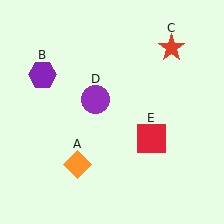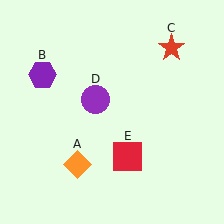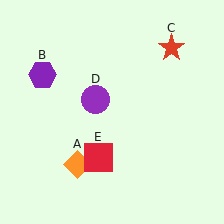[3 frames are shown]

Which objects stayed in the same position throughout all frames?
Orange diamond (object A) and purple hexagon (object B) and red star (object C) and purple circle (object D) remained stationary.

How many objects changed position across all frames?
1 object changed position: red square (object E).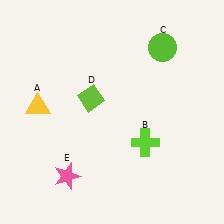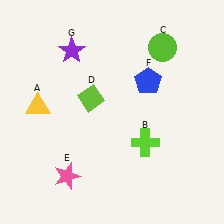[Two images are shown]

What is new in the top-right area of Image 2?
A blue pentagon (F) was added in the top-right area of Image 2.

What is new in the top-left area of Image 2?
A purple star (G) was added in the top-left area of Image 2.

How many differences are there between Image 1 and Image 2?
There are 2 differences between the two images.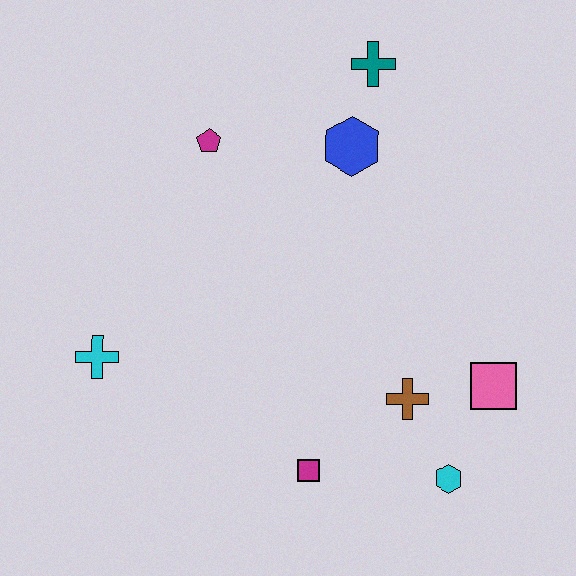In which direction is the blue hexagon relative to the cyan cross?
The blue hexagon is to the right of the cyan cross.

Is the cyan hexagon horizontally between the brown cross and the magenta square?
No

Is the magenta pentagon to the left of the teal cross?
Yes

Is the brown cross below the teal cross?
Yes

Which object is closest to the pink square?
The brown cross is closest to the pink square.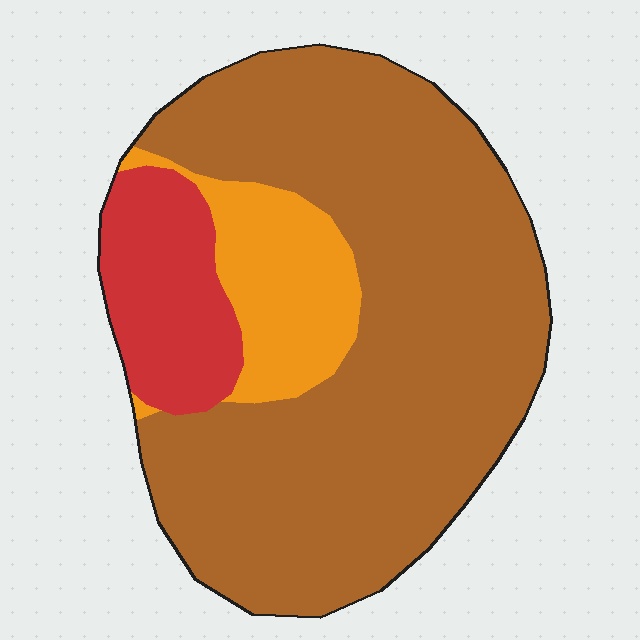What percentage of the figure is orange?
Orange covers roughly 15% of the figure.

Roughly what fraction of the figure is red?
Red covers about 15% of the figure.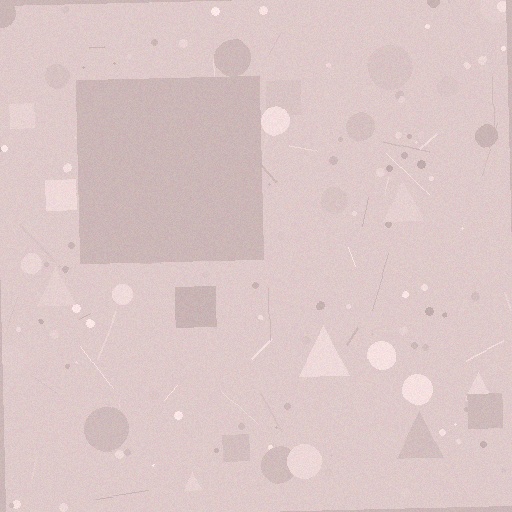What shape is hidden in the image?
A square is hidden in the image.